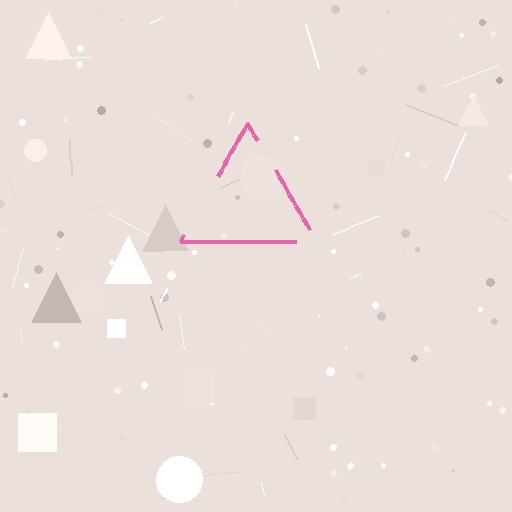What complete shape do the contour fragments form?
The contour fragments form a triangle.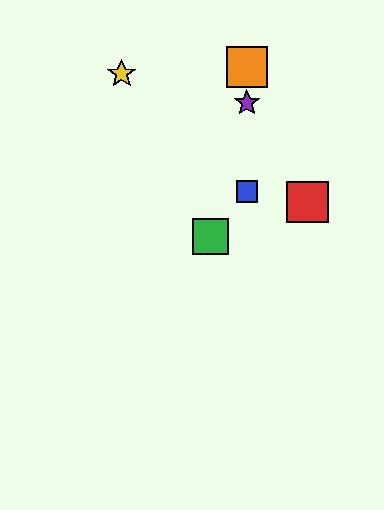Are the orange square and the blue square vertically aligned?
Yes, both are at x≈247.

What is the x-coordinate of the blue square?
The blue square is at x≈247.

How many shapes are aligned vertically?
3 shapes (the blue square, the purple star, the orange square) are aligned vertically.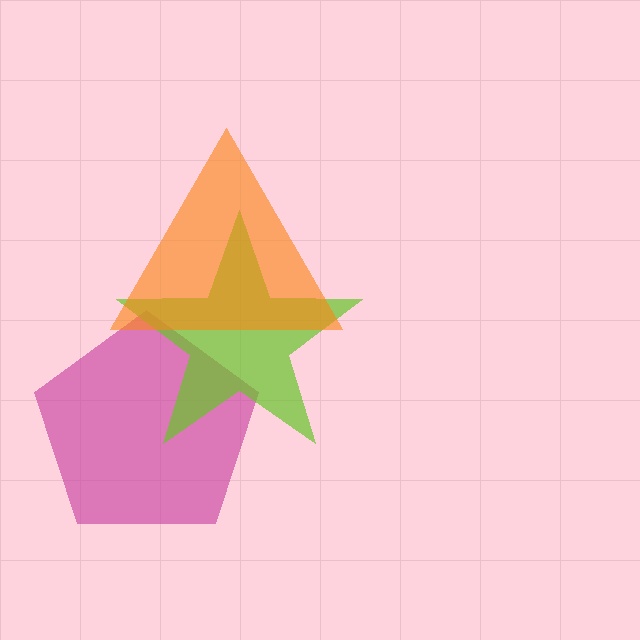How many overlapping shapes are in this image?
There are 3 overlapping shapes in the image.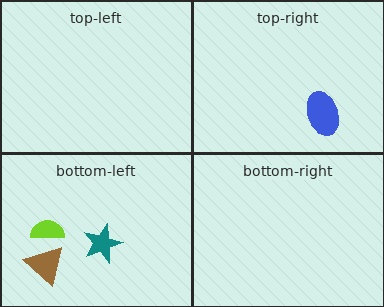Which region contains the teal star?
The bottom-left region.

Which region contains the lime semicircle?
The bottom-left region.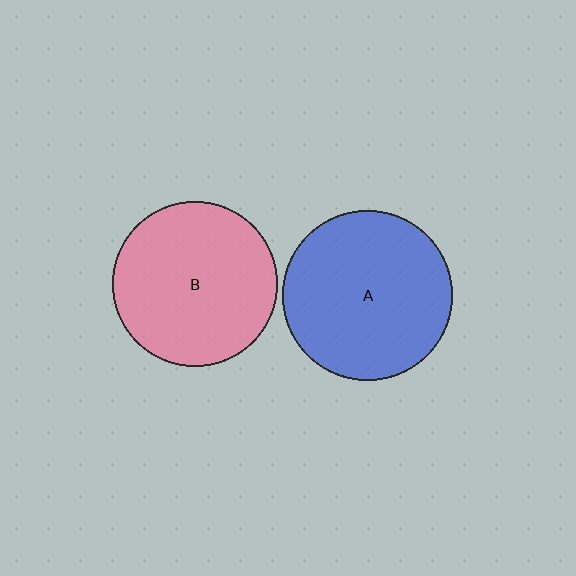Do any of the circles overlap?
No, none of the circles overlap.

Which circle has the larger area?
Circle A (blue).